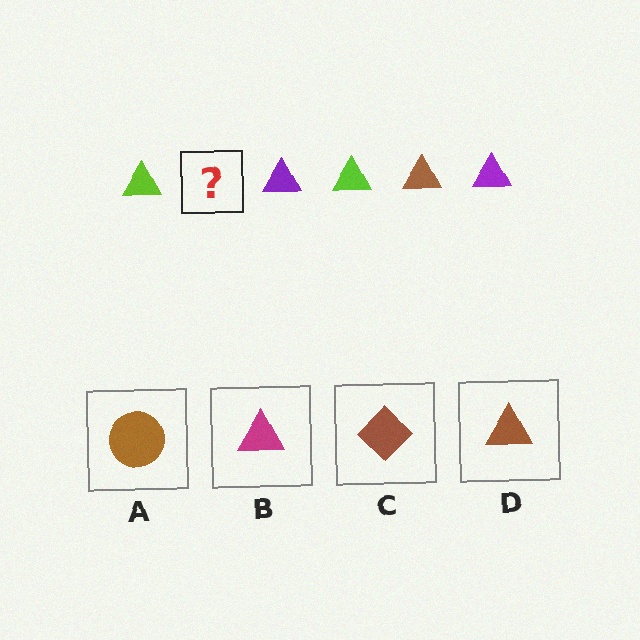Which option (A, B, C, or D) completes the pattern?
D.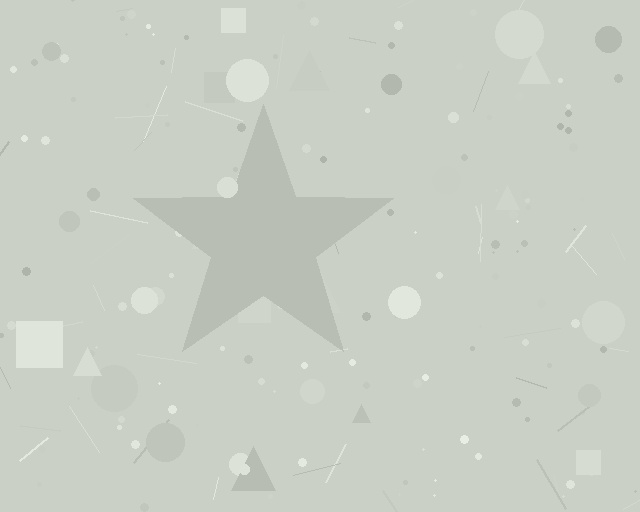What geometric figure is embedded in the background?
A star is embedded in the background.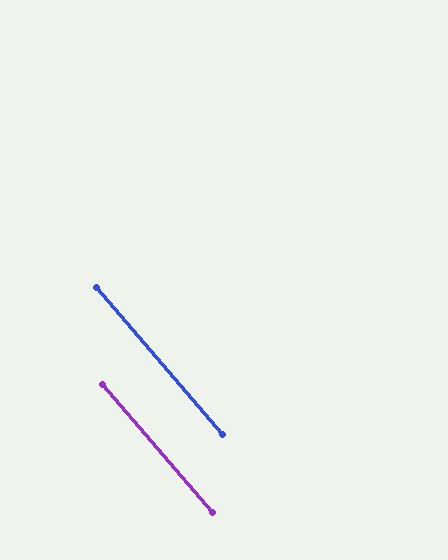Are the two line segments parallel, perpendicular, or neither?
Parallel — their directions differ by only 0.1°.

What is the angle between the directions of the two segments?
Approximately 0 degrees.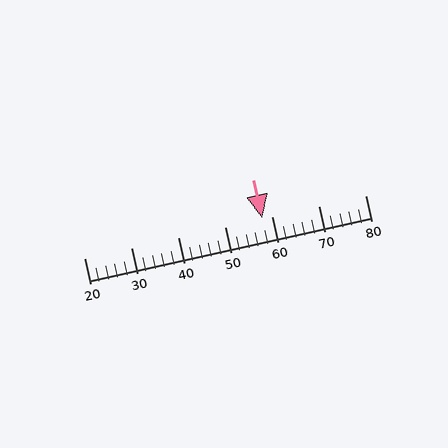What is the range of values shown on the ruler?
The ruler shows values from 20 to 80.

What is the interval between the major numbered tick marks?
The major tick marks are spaced 10 units apart.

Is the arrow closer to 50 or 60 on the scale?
The arrow is closer to 60.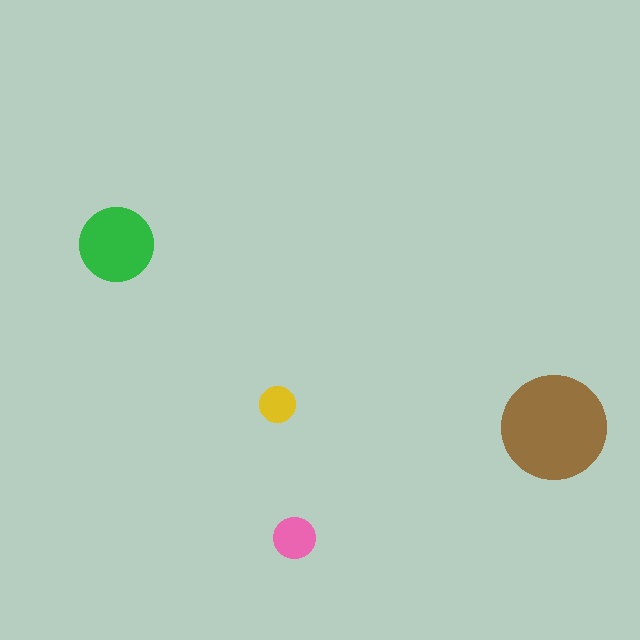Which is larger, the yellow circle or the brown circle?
The brown one.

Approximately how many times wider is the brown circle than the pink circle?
About 2.5 times wider.